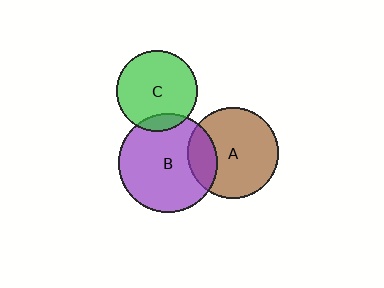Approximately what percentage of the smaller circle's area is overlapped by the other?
Approximately 20%.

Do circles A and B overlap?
Yes.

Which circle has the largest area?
Circle B (purple).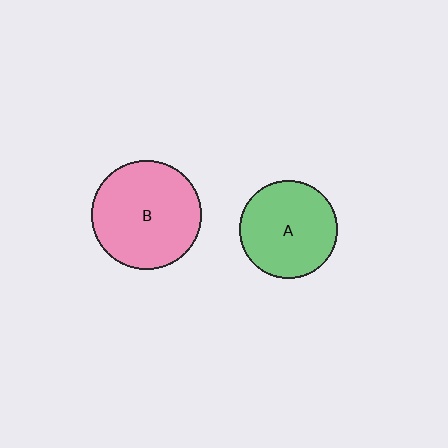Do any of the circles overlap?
No, none of the circles overlap.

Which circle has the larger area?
Circle B (pink).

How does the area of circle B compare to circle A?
Approximately 1.2 times.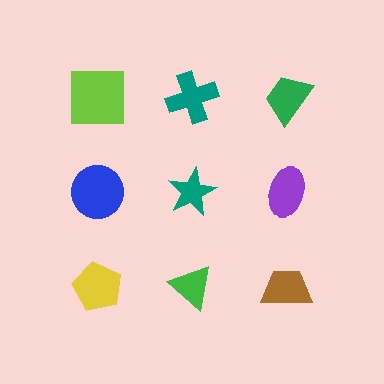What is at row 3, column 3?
A brown trapezoid.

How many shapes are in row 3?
3 shapes.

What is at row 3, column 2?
A green triangle.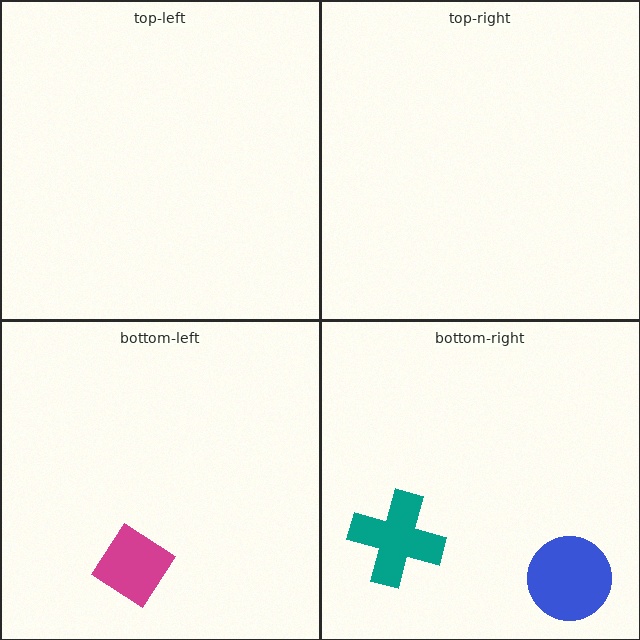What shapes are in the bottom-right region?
The blue circle, the teal cross.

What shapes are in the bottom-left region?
The magenta diamond.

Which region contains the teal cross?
The bottom-right region.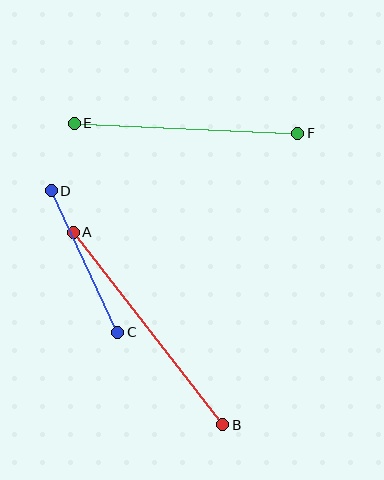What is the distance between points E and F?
The distance is approximately 224 pixels.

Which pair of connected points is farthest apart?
Points A and B are farthest apart.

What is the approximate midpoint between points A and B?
The midpoint is at approximately (148, 328) pixels.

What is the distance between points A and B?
The distance is approximately 244 pixels.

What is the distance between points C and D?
The distance is approximately 156 pixels.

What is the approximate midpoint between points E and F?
The midpoint is at approximately (186, 128) pixels.